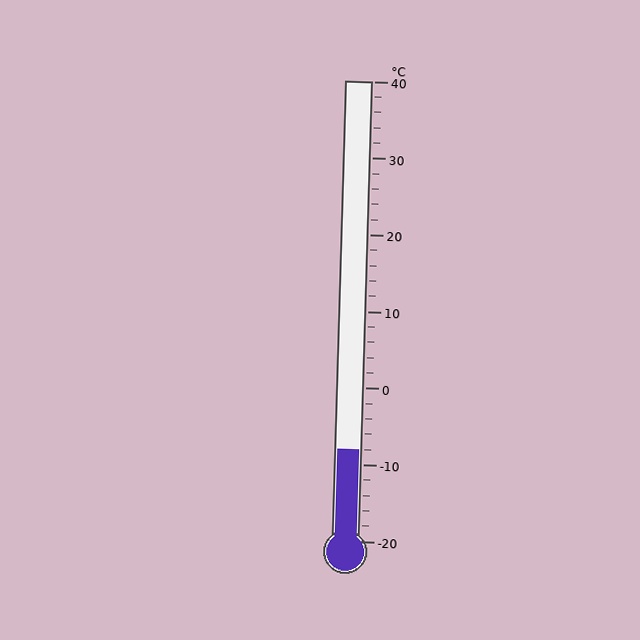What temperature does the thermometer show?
The thermometer shows approximately -8°C.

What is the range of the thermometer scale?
The thermometer scale ranges from -20°C to 40°C.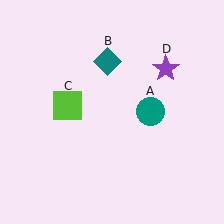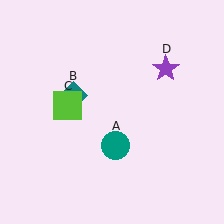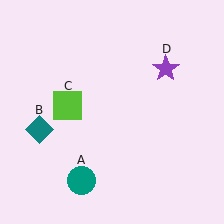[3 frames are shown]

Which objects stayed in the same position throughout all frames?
Lime square (object C) and purple star (object D) remained stationary.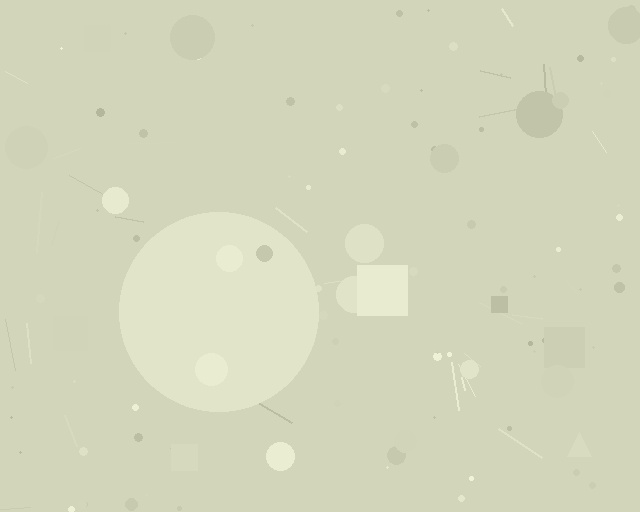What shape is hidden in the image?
A circle is hidden in the image.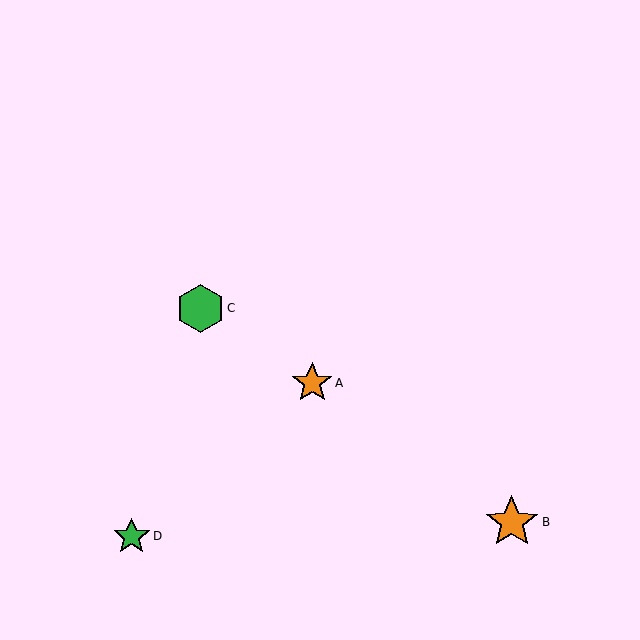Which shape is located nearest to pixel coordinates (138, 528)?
The green star (labeled D) at (132, 536) is nearest to that location.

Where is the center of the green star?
The center of the green star is at (132, 536).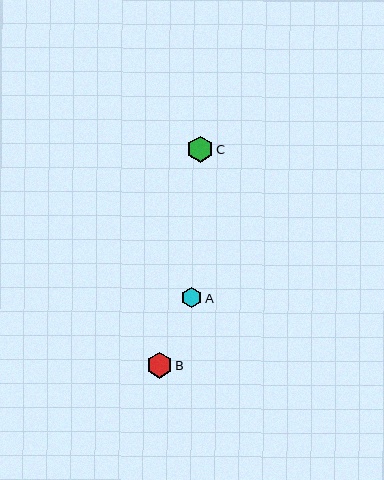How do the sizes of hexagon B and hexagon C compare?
Hexagon B and hexagon C are approximately the same size.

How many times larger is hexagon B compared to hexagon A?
Hexagon B is approximately 1.3 times the size of hexagon A.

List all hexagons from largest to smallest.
From largest to smallest: B, C, A.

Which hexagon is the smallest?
Hexagon A is the smallest with a size of approximately 20 pixels.